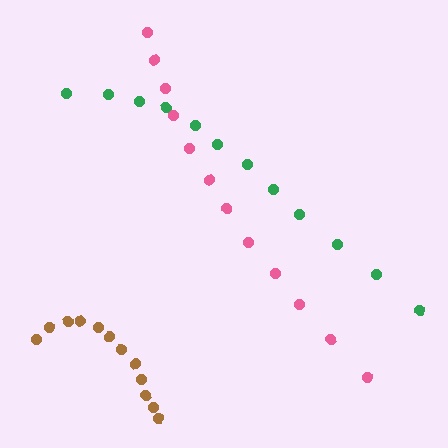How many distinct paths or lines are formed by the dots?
There are 3 distinct paths.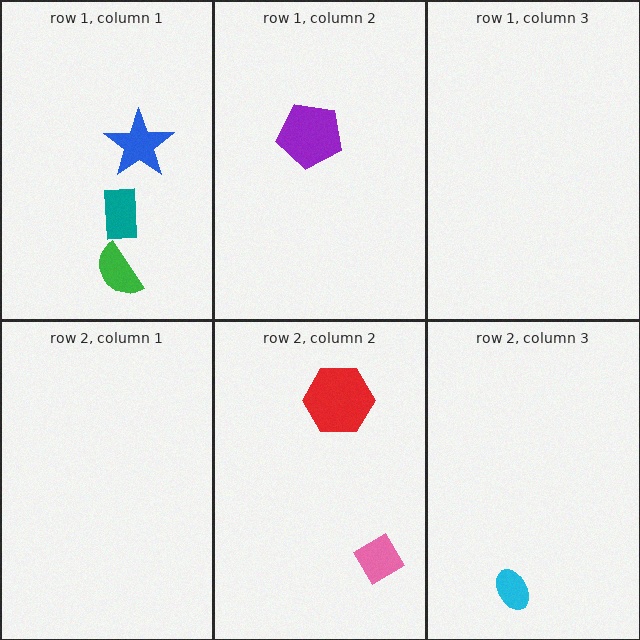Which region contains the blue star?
The row 1, column 1 region.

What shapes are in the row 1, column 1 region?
The teal rectangle, the blue star, the green semicircle.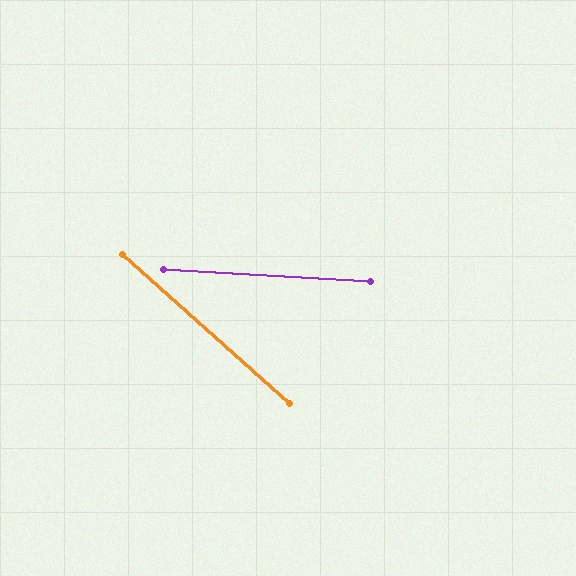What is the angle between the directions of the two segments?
Approximately 39 degrees.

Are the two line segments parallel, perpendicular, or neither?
Neither parallel nor perpendicular — they differ by about 39°.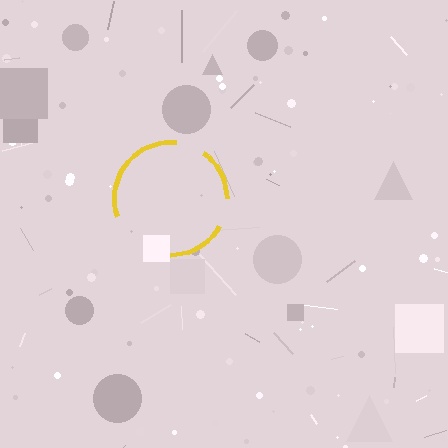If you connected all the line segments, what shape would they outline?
They would outline a circle.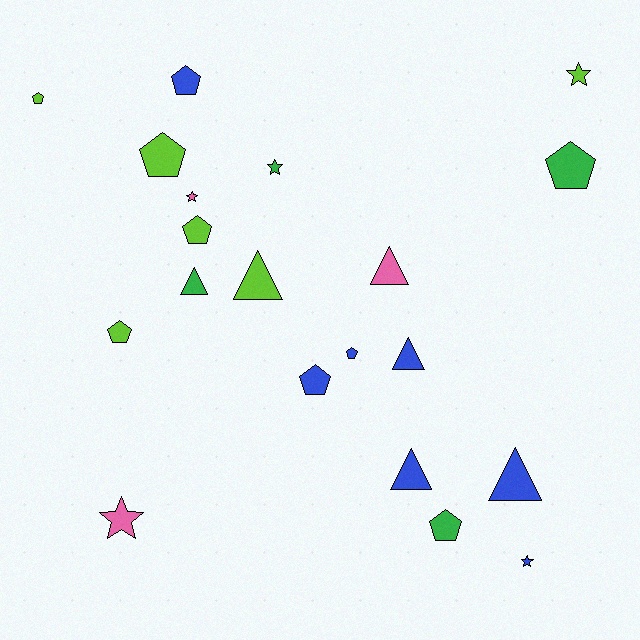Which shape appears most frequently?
Pentagon, with 9 objects.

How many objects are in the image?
There are 20 objects.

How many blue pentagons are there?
There are 3 blue pentagons.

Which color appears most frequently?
Blue, with 7 objects.